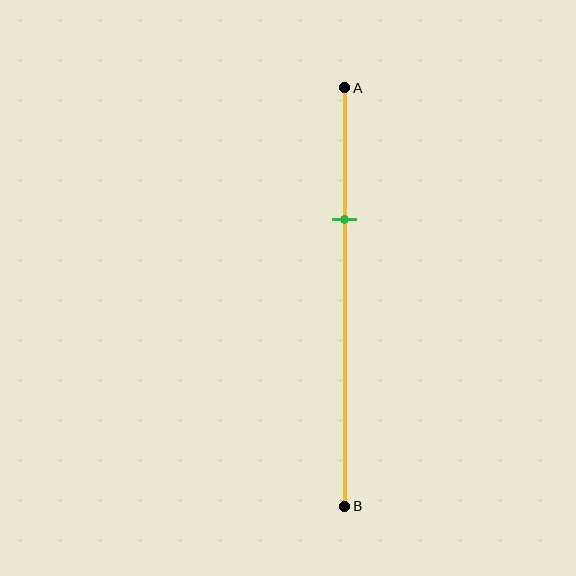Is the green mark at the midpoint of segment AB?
No, the mark is at about 30% from A, not at the 50% midpoint.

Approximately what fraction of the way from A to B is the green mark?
The green mark is approximately 30% of the way from A to B.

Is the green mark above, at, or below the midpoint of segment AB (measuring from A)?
The green mark is above the midpoint of segment AB.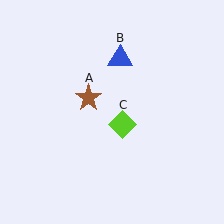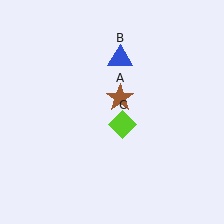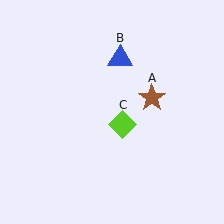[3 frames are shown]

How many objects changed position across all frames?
1 object changed position: brown star (object A).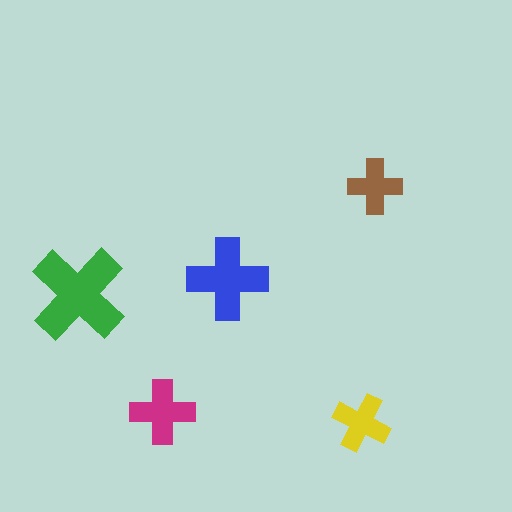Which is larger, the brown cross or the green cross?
The green one.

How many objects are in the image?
There are 5 objects in the image.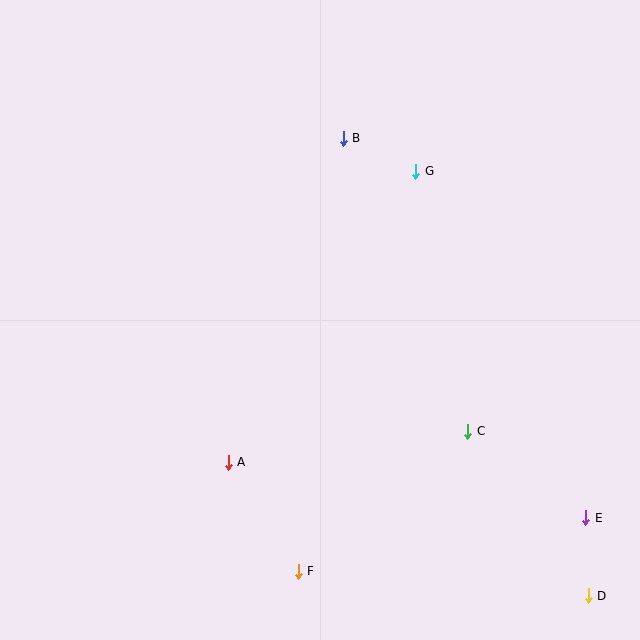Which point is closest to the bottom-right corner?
Point D is closest to the bottom-right corner.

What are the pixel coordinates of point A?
Point A is at (228, 462).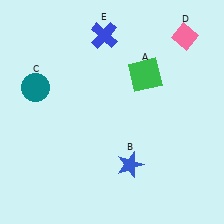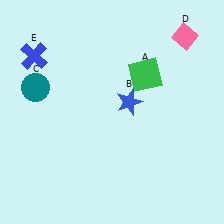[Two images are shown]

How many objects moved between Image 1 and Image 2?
2 objects moved between the two images.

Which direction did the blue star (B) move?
The blue star (B) moved up.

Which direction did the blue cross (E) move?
The blue cross (E) moved left.